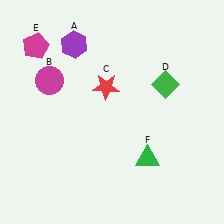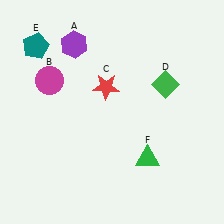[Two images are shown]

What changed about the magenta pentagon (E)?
In Image 1, E is magenta. In Image 2, it changed to teal.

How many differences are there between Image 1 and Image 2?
There is 1 difference between the two images.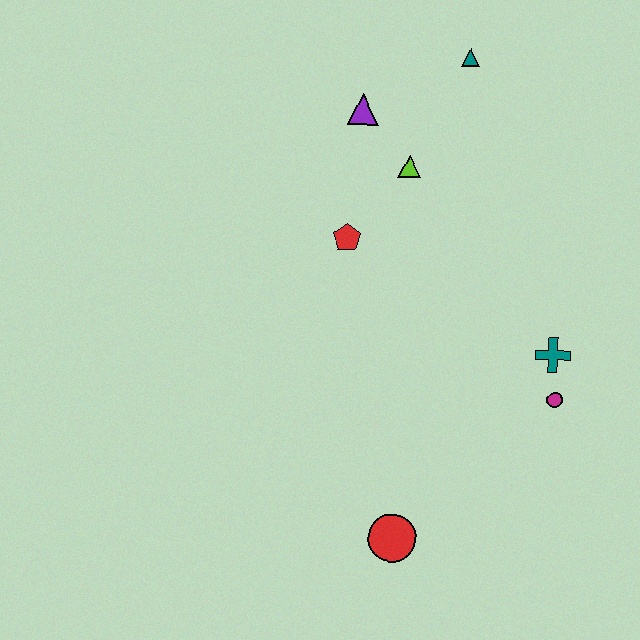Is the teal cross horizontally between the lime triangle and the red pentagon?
No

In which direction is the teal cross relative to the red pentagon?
The teal cross is to the right of the red pentagon.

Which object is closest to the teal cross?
The magenta circle is closest to the teal cross.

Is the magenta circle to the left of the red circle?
No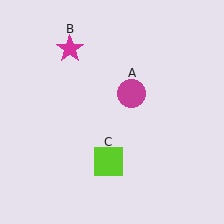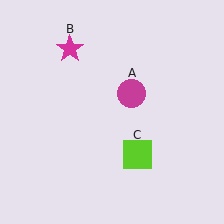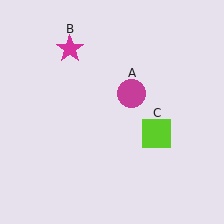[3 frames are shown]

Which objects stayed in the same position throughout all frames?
Magenta circle (object A) and magenta star (object B) remained stationary.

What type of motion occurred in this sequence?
The lime square (object C) rotated counterclockwise around the center of the scene.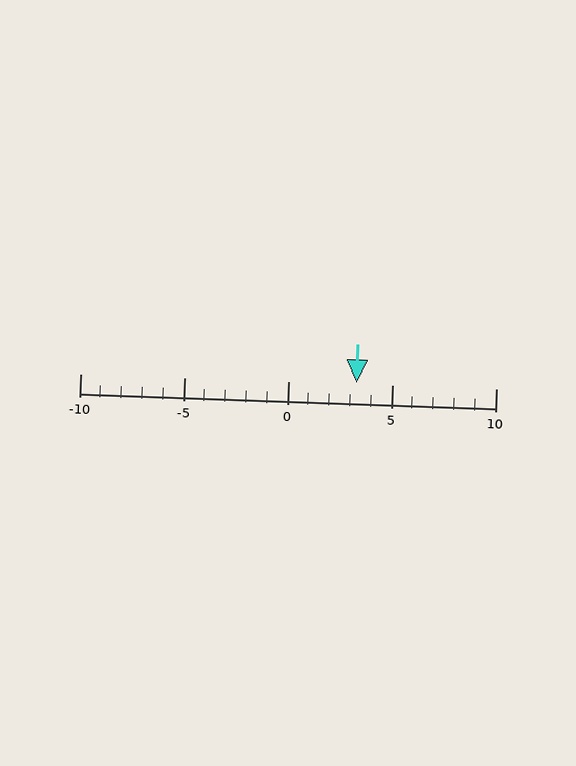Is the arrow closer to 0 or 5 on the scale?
The arrow is closer to 5.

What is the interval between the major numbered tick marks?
The major tick marks are spaced 5 units apart.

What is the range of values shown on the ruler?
The ruler shows values from -10 to 10.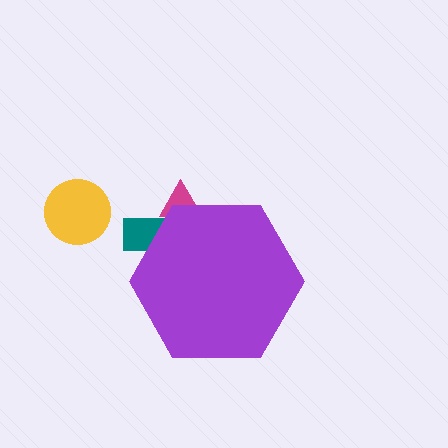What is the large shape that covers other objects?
A purple hexagon.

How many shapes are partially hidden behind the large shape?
2 shapes are partially hidden.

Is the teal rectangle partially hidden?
Yes, the teal rectangle is partially hidden behind the purple hexagon.